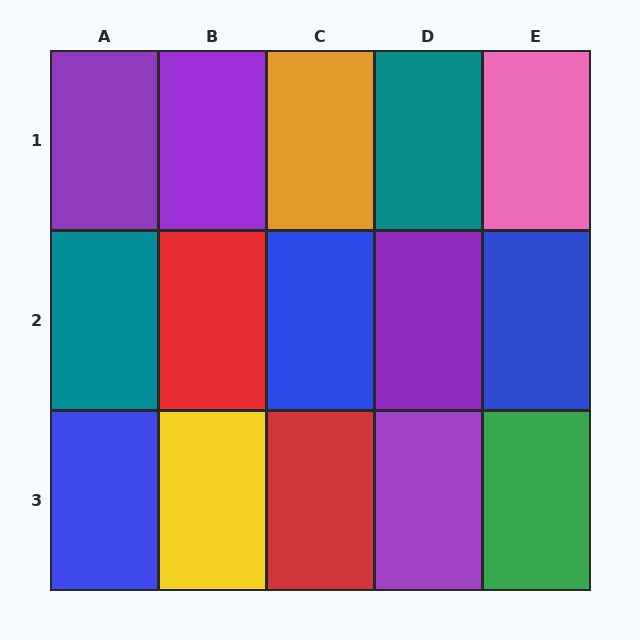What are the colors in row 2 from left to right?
Teal, red, blue, purple, blue.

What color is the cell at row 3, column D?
Purple.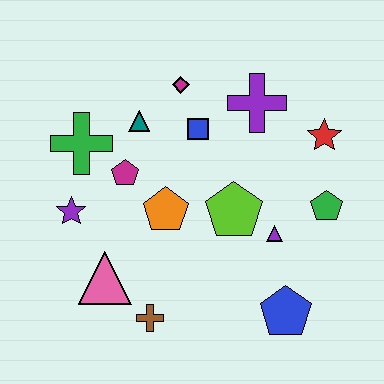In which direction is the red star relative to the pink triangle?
The red star is to the right of the pink triangle.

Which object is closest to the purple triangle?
The lime pentagon is closest to the purple triangle.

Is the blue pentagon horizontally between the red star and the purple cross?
Yes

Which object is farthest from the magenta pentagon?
The blue pentagon is farthest from the magenta pentagon.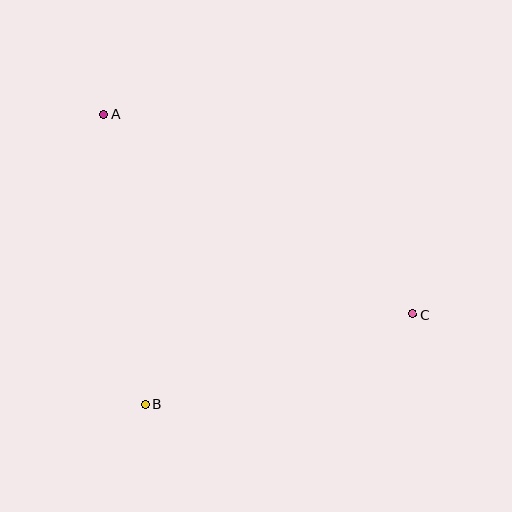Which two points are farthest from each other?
Points A and C are farthest from each other.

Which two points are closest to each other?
Points B and C are closest to each other.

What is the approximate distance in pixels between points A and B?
The distance between A and B is approximately 293 pixels.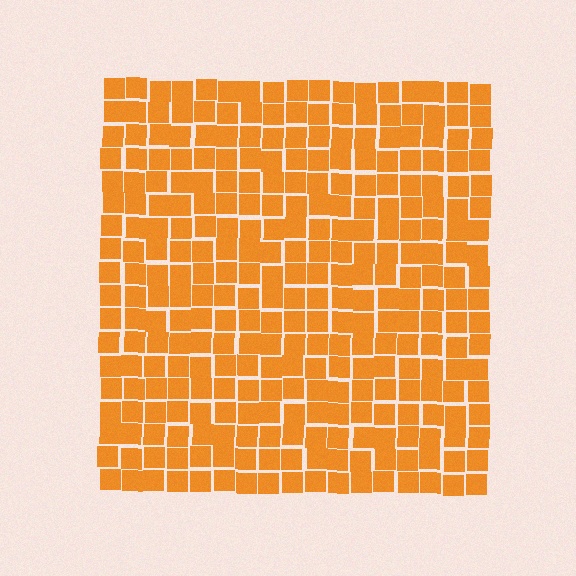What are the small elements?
The small elements are squares.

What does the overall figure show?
The overall figure shows a square.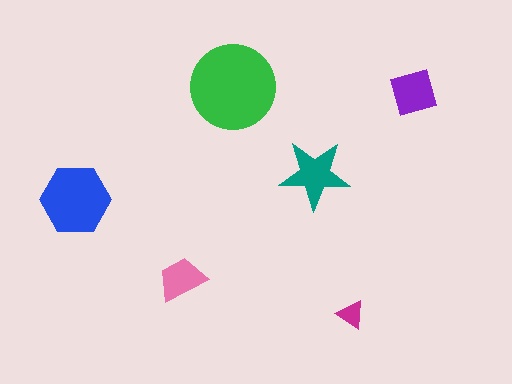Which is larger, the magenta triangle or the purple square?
The purple square.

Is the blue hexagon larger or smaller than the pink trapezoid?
Larger.